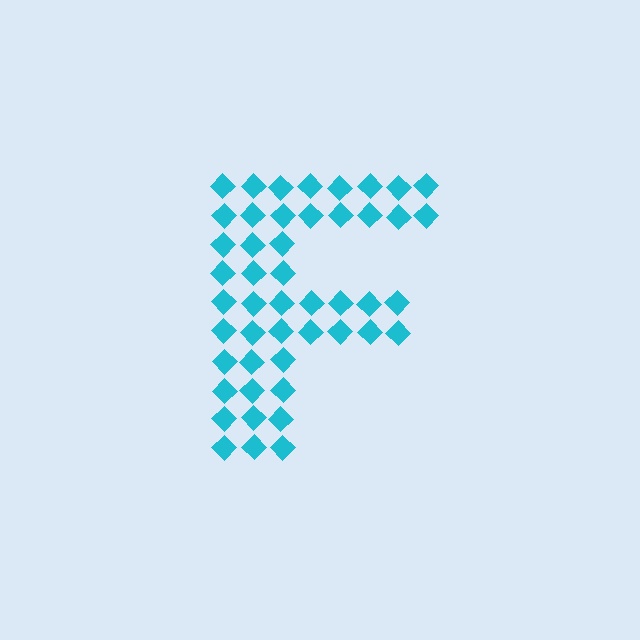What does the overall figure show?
The overall figure shows the letter F.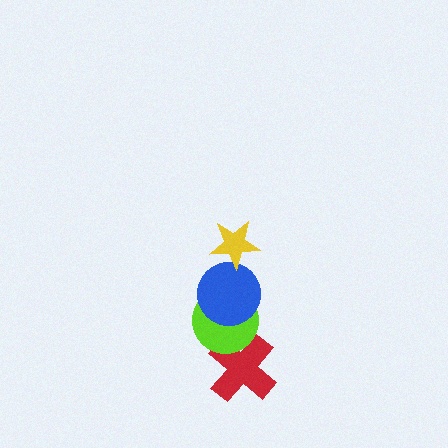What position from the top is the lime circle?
The lime circle is 3rd from the top.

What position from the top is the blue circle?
The blue circle is 2nd from the top.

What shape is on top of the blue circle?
The yellow star is on top of the blue circle.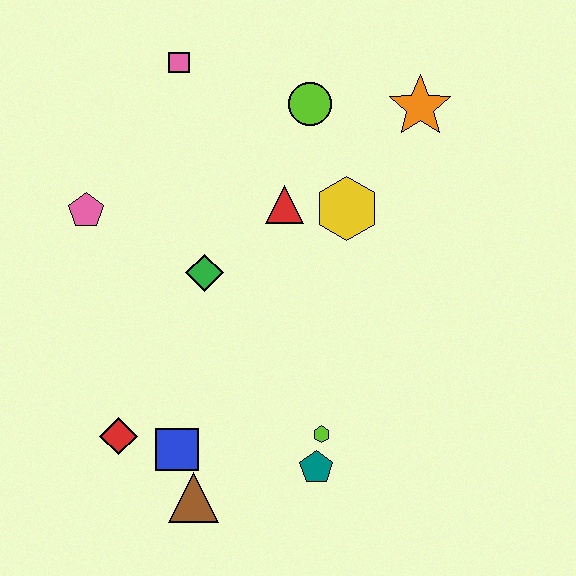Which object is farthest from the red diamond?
The orange star is farthest from the red diamond.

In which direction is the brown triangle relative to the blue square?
The brown triangle is below the blue square.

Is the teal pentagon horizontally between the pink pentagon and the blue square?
No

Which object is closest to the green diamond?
The red triangle is closest to the green diamond.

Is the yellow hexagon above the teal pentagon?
Yes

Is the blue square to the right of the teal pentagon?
No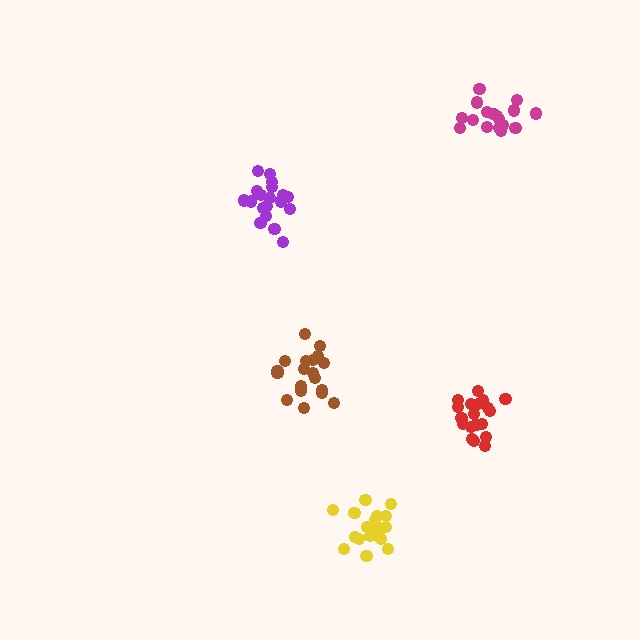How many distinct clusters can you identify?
There are 5 distinct clusters.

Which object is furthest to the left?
The purple cluster is leftmost.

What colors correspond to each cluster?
The clusters are colored: magenta, purple, brown, yellow, red.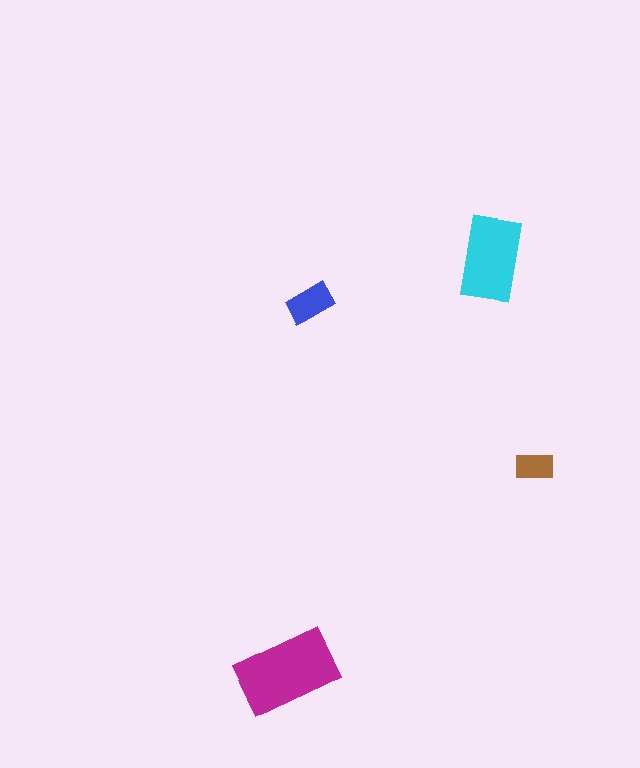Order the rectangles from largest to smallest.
the magenta one, the cyan one, the blue one, the brown one.